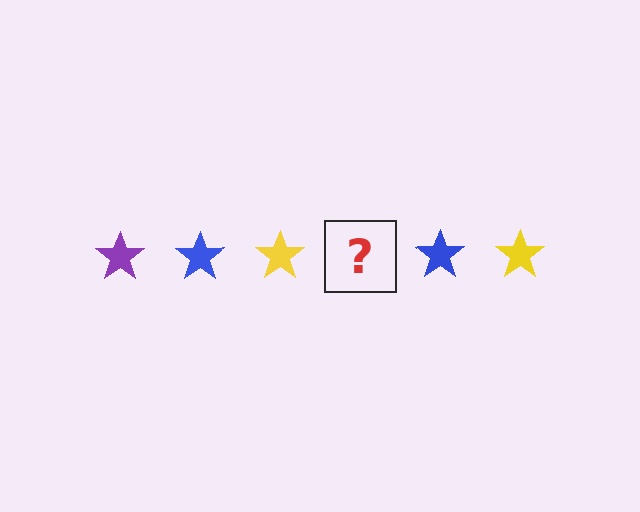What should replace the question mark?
The question mark should be replaced with a purple star.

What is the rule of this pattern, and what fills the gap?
The rule is that the pattern cycles through purple, blue, yellow stars. The gap should be filled with a purple star.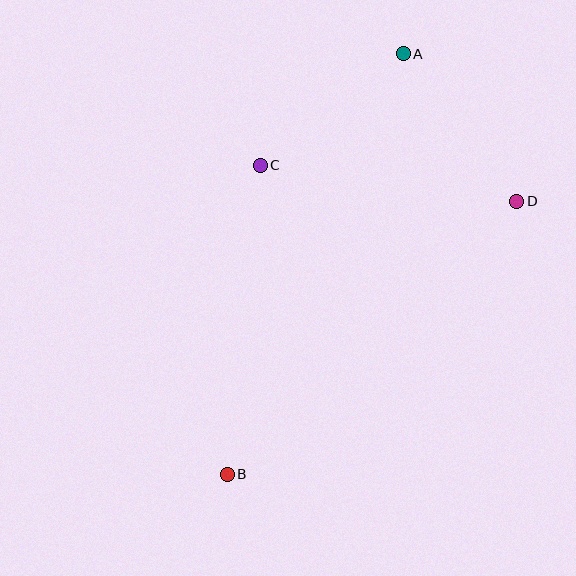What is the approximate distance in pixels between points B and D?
The distance between B and D is approximately 398 pixels.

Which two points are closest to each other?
Points A and C are closest to each other.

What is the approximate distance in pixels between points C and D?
The distance between C and D is approximately 259 pixels.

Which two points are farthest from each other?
Points A and B are farthest from each other.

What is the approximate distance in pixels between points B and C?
The distance between B and C is approximately 310 pixels.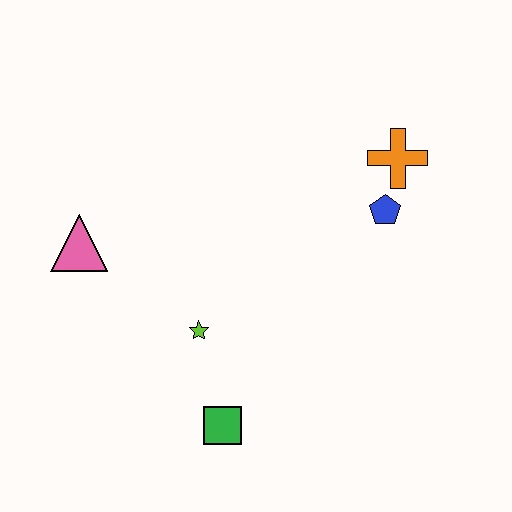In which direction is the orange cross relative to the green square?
The orange cross is above the green square.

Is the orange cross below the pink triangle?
No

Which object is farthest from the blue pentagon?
The pink triangle is farthest from the blue pentagon.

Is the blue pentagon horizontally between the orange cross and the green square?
Yes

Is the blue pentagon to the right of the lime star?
Yes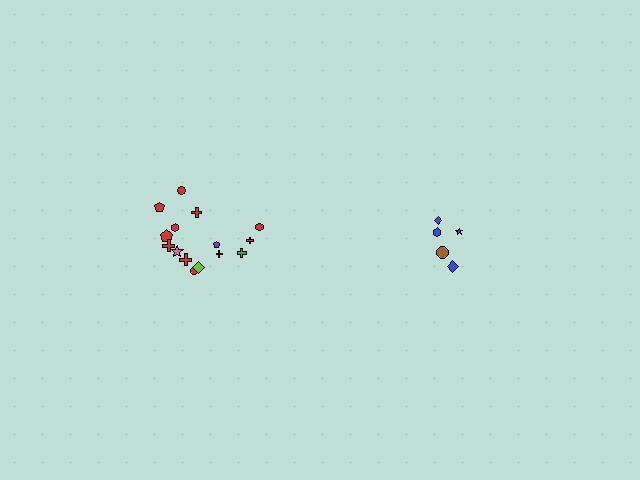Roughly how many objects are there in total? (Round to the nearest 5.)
Roughly 20 objects in total.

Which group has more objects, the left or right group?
The left group.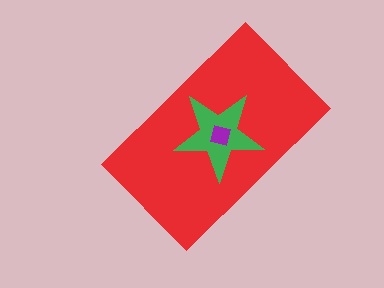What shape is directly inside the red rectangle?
The green star.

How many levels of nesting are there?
3.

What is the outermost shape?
The red rectangle.